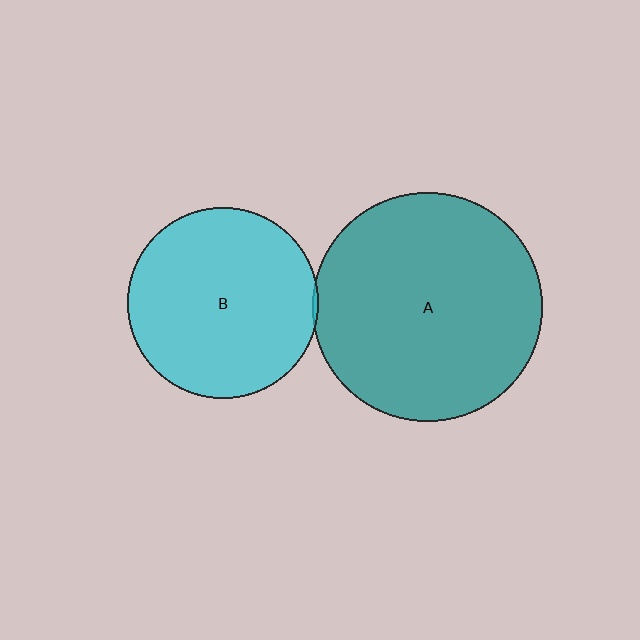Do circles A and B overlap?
Yes.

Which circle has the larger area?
Circle A (teal).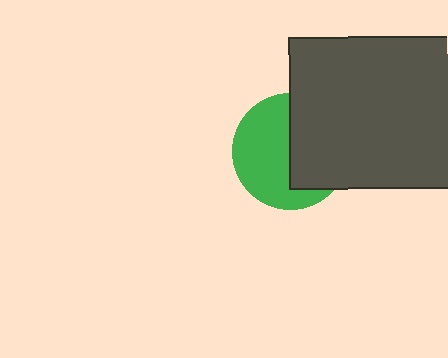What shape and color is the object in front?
The object in front is a dark gray rectangle.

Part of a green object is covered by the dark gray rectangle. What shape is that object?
It is a circle.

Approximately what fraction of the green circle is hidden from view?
Roughly 45% of the green circle is hidden behind the dark gray rectangle.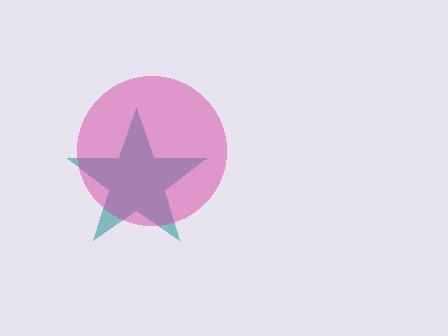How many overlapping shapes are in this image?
There are 2 overlapping shapes in the image.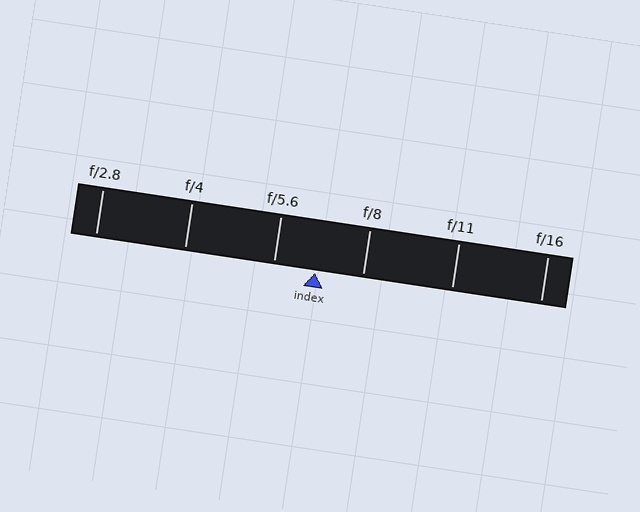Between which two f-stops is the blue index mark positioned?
The index mark is between f/5.6 and f/8.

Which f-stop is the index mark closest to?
The index mark is closest to f/5.6.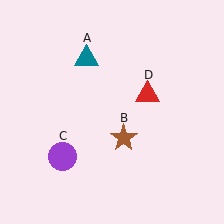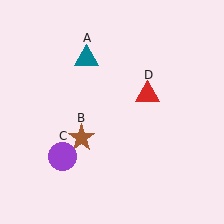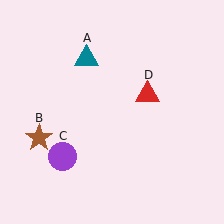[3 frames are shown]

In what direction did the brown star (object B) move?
The brown star (object B) moved left.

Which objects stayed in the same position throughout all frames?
Teal triangle (object A) and purple circle (object C) and red triangle (object D) remained stationary.